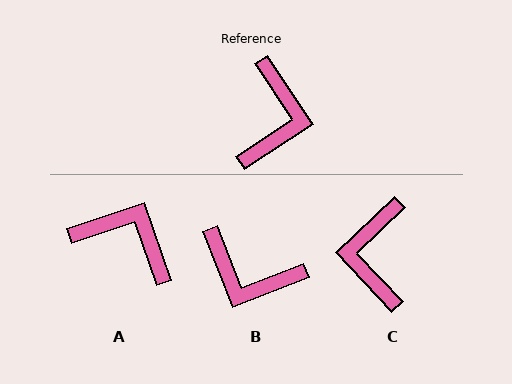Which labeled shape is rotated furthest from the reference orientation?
C, about 170 degrees away.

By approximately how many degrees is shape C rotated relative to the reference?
Approximately 170 degrees clockwise.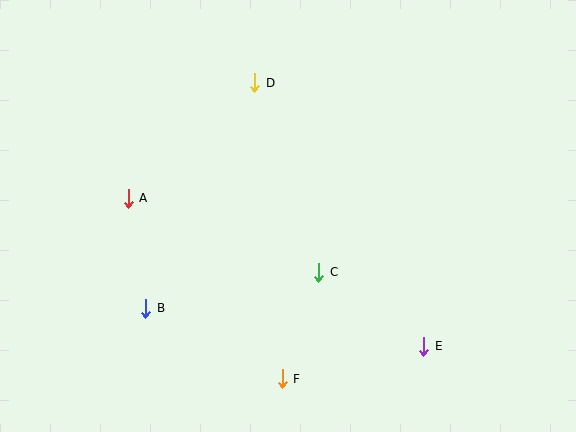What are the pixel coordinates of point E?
Point E is at (424, 346).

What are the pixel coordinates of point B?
Point B is at (146, 308).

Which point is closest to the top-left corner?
Point A is closest to the top-left corner.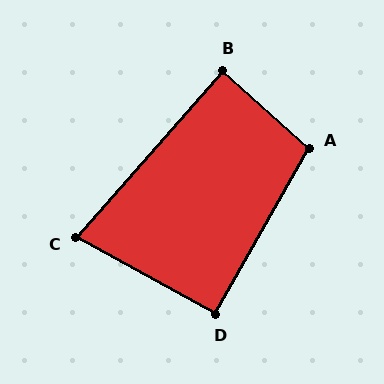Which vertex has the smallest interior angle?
C, at approximately 77 degrees.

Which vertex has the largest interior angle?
A, at approximately 103 degrees.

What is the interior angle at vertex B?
Approximately 90 degrees (approximately right).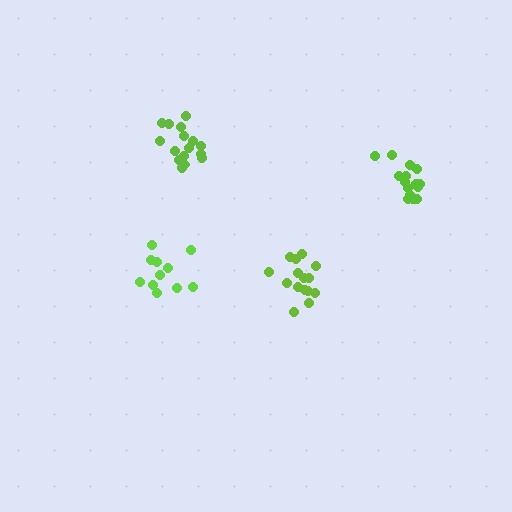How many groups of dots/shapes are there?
There are 4 groups.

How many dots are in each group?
Group 1: 16 dots, Group 2: 15 dots, Group 3: 11 dots, Group 4: 15 dots (57 total).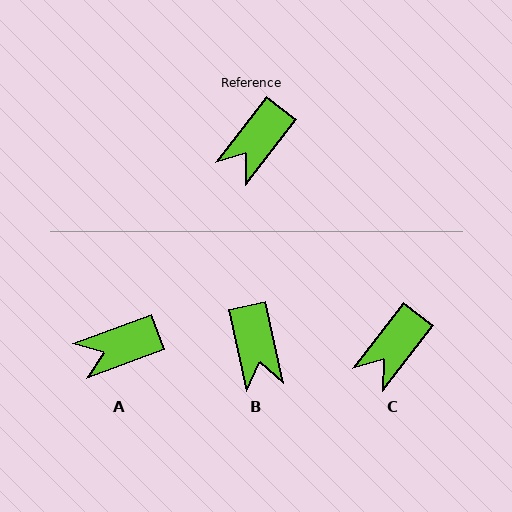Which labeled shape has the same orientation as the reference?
C.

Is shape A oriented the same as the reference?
No, it is off by about 32 degrees.